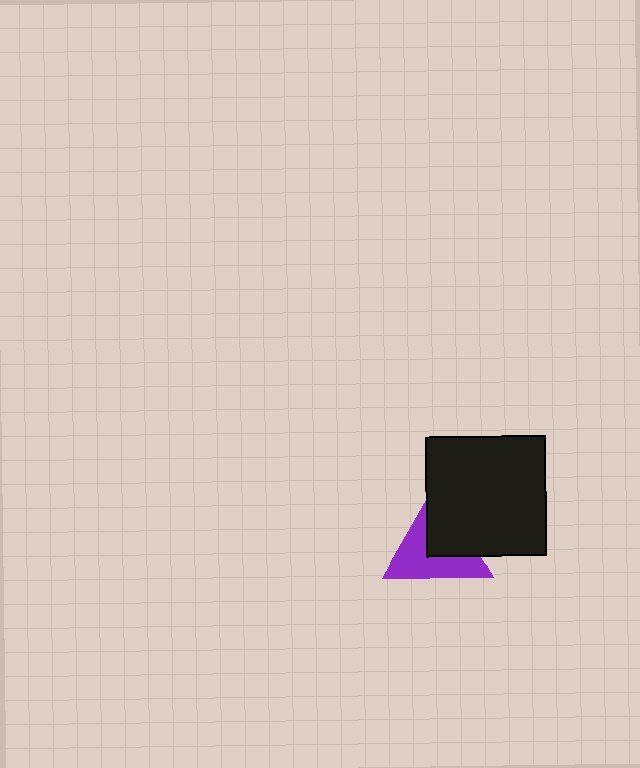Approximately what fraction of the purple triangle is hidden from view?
Roughly 45% of the purple triangle is hidden behind the black square.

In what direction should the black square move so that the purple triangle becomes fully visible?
The black square should move toward the upper-right. That is the shortest direction to clear the overlap and leave the purple triangle fully visible.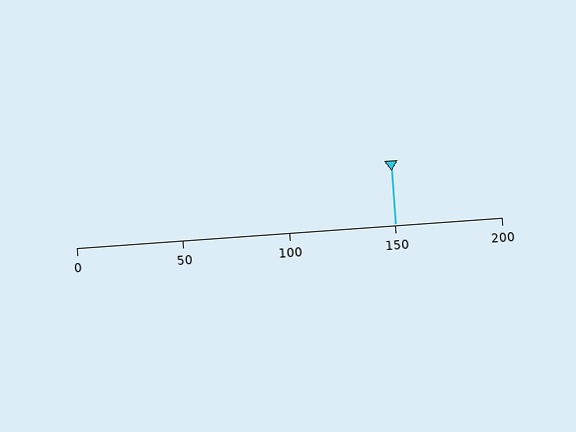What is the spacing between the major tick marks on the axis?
The major ticks are spaced 50 apart.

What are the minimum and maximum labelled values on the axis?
The axis runs from 0 to 200.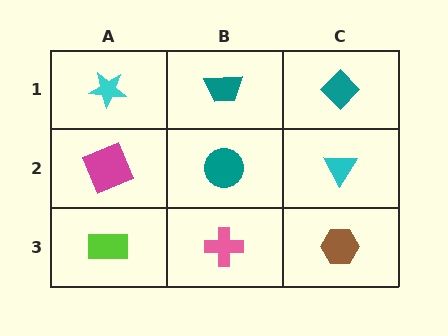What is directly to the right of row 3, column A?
A pink cross.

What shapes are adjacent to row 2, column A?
A cyan star (row 1, column A), a lime rectangle (row 3, column A), a teal circle (row 2, column B).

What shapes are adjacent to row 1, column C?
A cyan triangle (row 2, column C), a teal trapezoid (row 1, column B).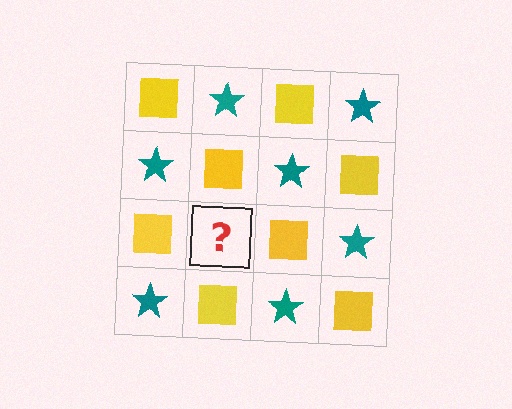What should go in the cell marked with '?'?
The missing cell should contain a teal star.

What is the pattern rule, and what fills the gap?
The rule is that it alternates yellow square and teal star in a checkerboard pattern. The gap should be filled with a teal star.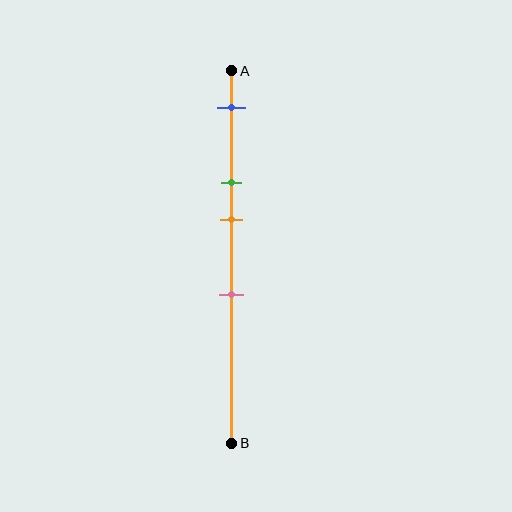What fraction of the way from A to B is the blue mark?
The blue mark is approximately 10% (0.1) of the way from A to B.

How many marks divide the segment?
There are 4 marks dividing the segment.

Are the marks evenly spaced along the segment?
No, the marks are not evenly spaced.